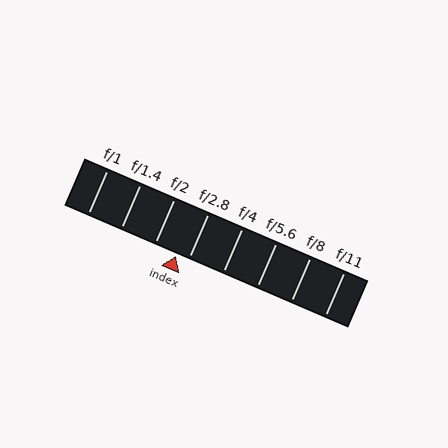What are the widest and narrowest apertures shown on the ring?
The widest aperture shown is f/1 and the narrowest is f/11.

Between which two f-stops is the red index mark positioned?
The index mark is between f/2 and f/2.8.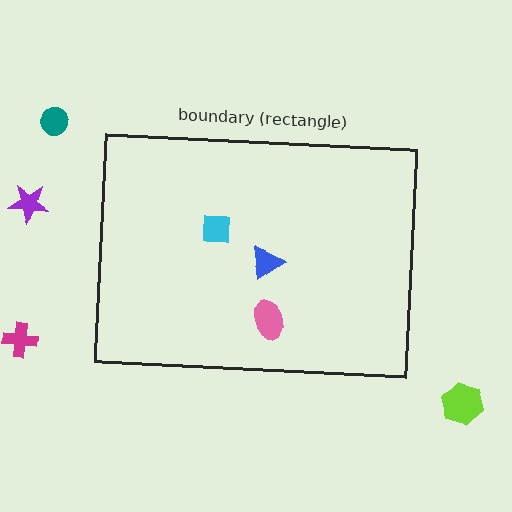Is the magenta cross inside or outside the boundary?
Outside.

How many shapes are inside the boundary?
3 inside, 4 outside.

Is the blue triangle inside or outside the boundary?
Inside.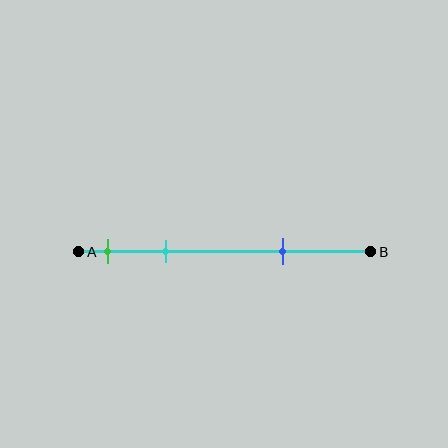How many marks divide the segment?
There are 3 marks dividing the segment.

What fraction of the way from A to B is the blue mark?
The blue mark is approximately 70% (0.7) of the way from A to B.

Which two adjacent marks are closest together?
The green and cyan marks are the closest adjacent pair.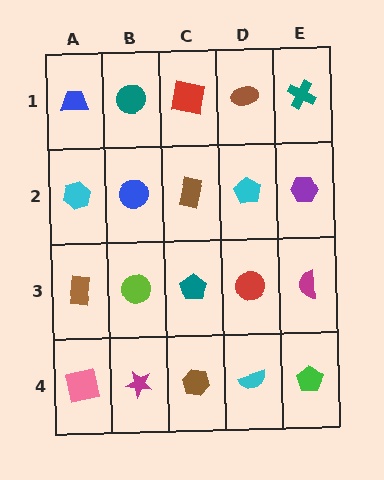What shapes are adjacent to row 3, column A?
A cyan hexagon (row 2, column A), a pink square (row 4, column A), a lime circle (row 3, column B).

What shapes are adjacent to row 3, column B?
A blue circle (row 2, column B), a magenta star (row 4, column B), a brown rectangle (row 3, column A), a teal pentagon (row 3, column C).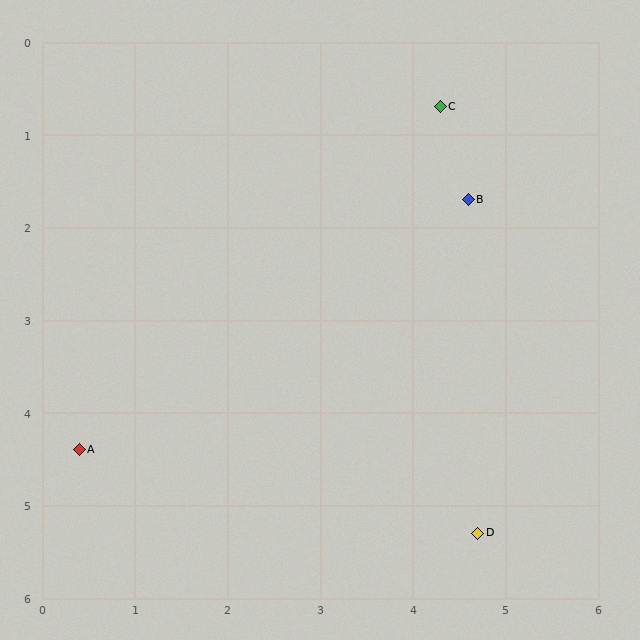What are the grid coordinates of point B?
Point B is at approximately (4.6, 1.7).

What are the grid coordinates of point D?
Point D is at approximately (4.7, 5.3).